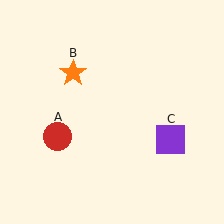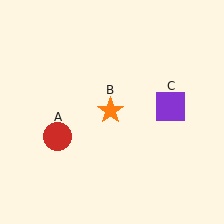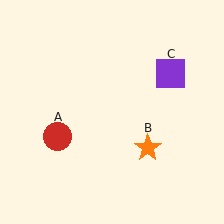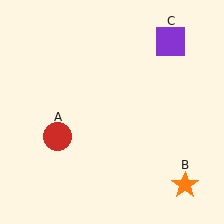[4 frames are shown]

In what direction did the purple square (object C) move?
The purple square (object C) moved up.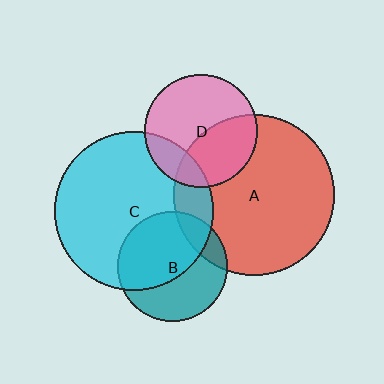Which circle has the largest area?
Circle A (red).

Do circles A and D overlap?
Yes.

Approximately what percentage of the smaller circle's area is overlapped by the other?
Approximately 40%.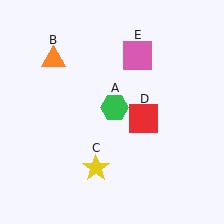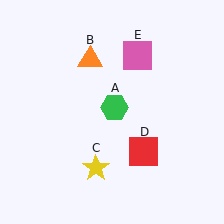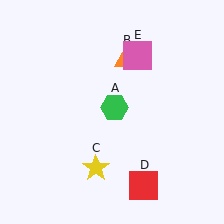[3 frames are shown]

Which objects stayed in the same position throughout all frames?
Green hexagon (object A) and yellow star (object C) and pink square (object E) remained stationary.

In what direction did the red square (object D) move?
The red square (object D) moved down.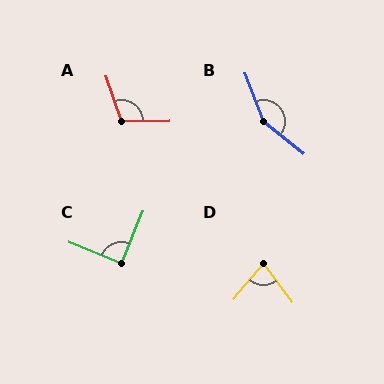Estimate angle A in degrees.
Approximately 107 degrees.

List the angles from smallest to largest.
D (76°), C (89°), A (107°), B (149°).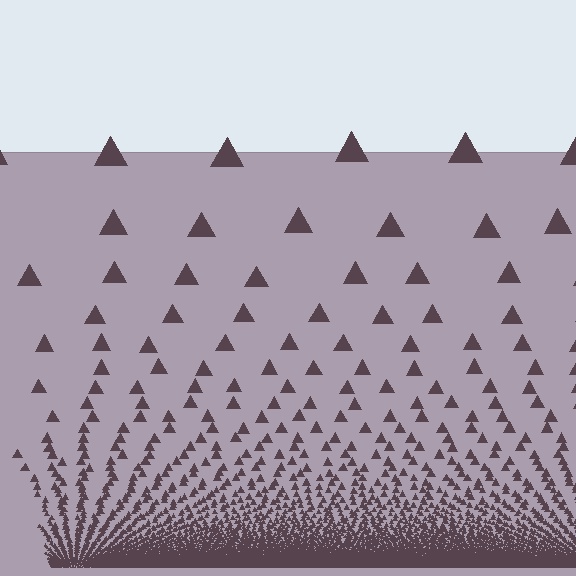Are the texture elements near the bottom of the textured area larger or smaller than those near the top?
Smaller. The gradient is inverted — elements near the bottom are smaller and denser.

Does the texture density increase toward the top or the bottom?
Density increases toward the bottom.